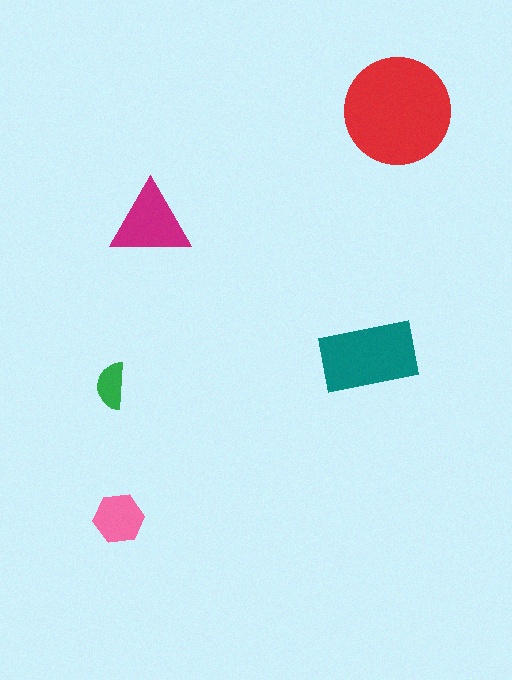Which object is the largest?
The red circle.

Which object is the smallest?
The green semicircle.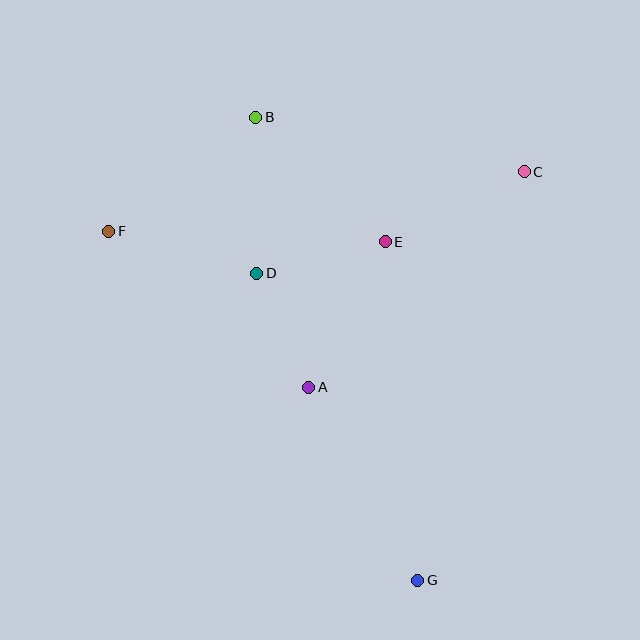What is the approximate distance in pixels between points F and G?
The distance between F and G is approximately 466 pixels.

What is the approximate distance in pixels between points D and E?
The distance between D and E is approximately 132 pixels.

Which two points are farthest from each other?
Points B and G are farthest from each other.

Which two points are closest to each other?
Points A and D are closest to each other.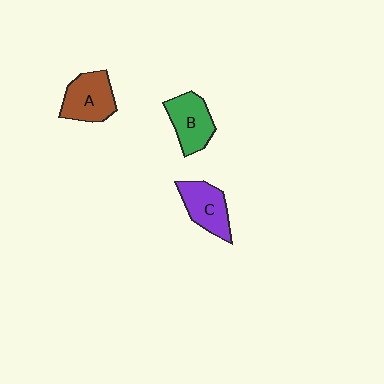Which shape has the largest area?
Shape A (brown).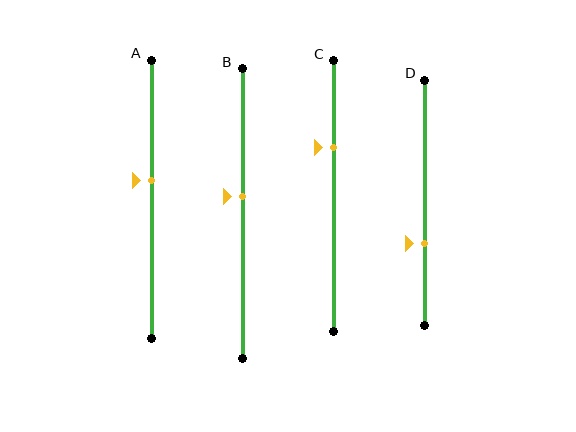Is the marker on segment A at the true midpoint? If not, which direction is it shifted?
No, the marker on segment A is shifted upward by about 7% of the segment length.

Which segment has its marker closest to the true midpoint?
Segment B has its marker closest to the true midpoint.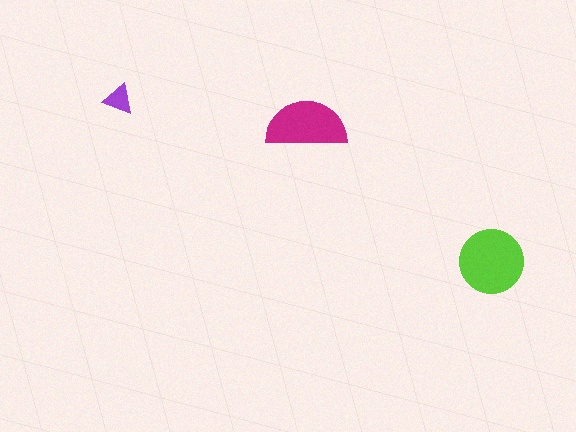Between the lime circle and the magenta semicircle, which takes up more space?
The lime circle.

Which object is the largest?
The lime circle.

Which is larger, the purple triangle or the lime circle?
The lime circle.